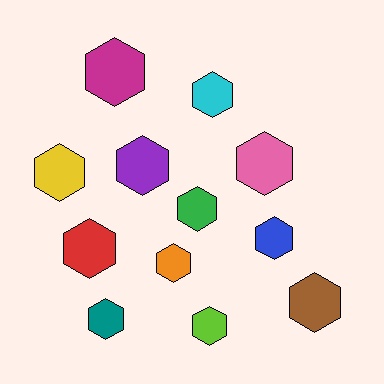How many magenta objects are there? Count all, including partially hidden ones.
There is 1 magenta object.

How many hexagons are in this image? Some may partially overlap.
There are 12 hexagons.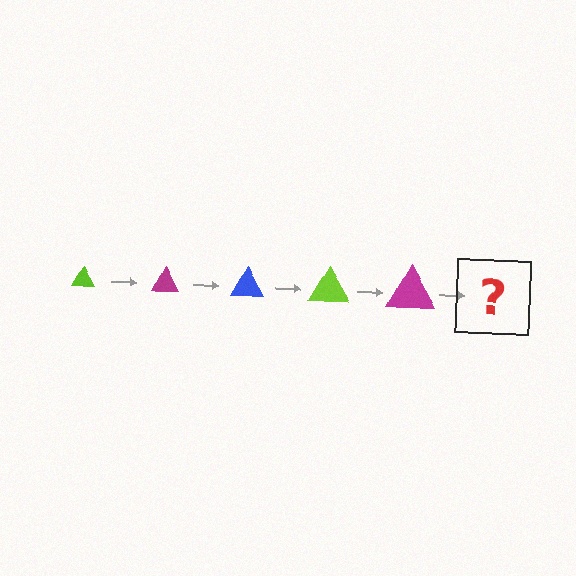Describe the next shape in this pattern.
It should be a blue triangle, larger than the previous one.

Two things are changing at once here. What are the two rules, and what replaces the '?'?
The two rules are that the triangle grows larger each step and the color cycles through lime, magenta, and blue. The '?' should be a blue triangle, larger than the previous one.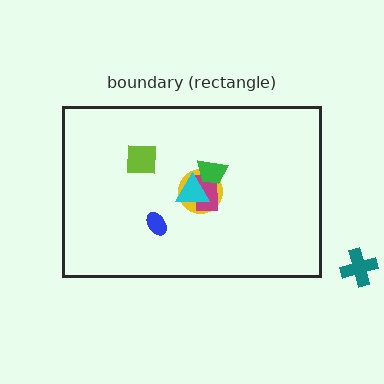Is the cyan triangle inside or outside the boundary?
Inside.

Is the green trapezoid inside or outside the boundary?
Inside.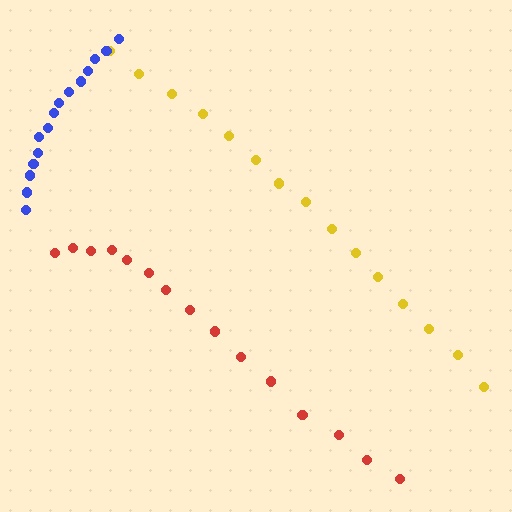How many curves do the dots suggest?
There are 3 distinct paths.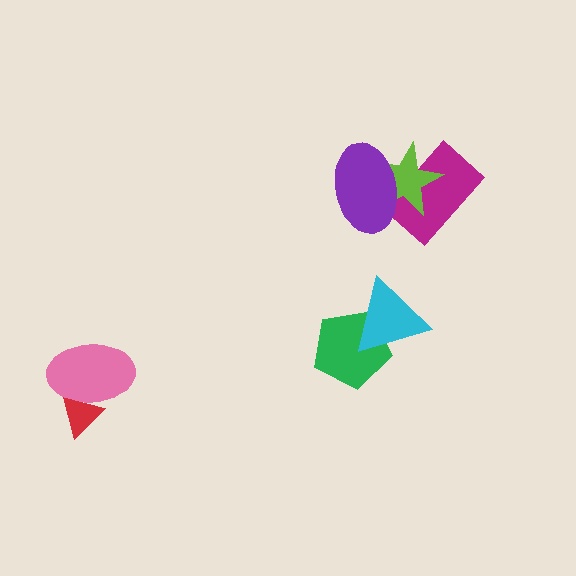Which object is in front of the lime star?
The purple ellipse is in front of the lime star.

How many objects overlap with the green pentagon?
1 object overlaps with the green pentagon.